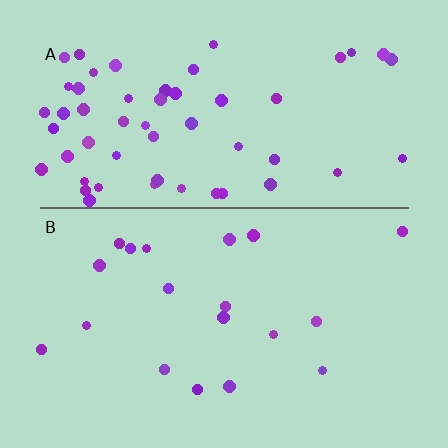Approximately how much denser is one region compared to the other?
Approximately 2.9× — region A over region B.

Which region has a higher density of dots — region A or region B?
A (the top).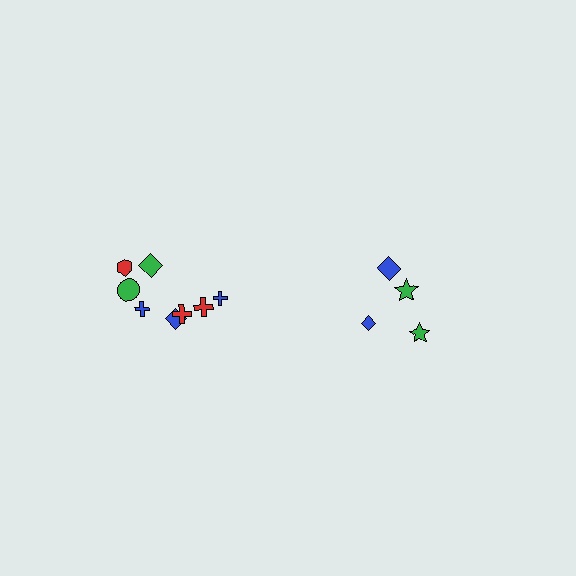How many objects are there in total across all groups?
There are 12 objects.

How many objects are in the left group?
There are 8 objects.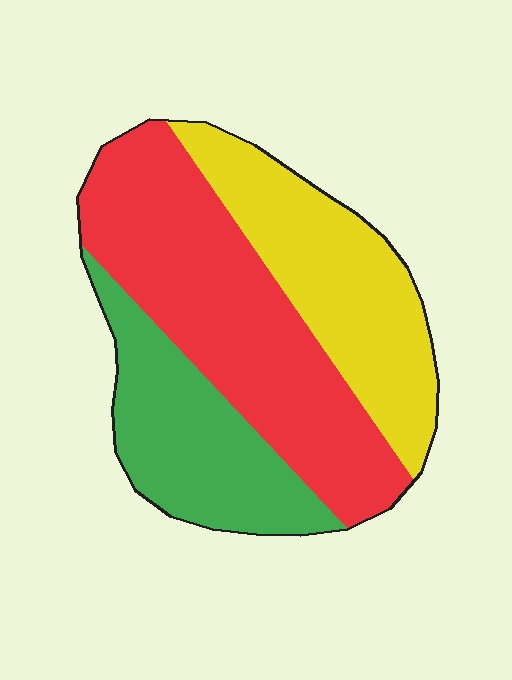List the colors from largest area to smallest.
From largest to smallest: red, yellow, green.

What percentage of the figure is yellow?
Yellow takes up about one third (1/3) of the figure.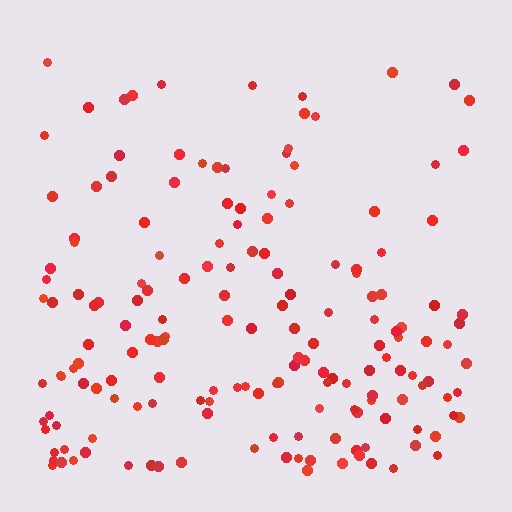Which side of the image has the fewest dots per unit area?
The top.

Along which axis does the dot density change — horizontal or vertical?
Vertical.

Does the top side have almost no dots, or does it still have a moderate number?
Still a moderate number, just noticeably fewer than the bottom.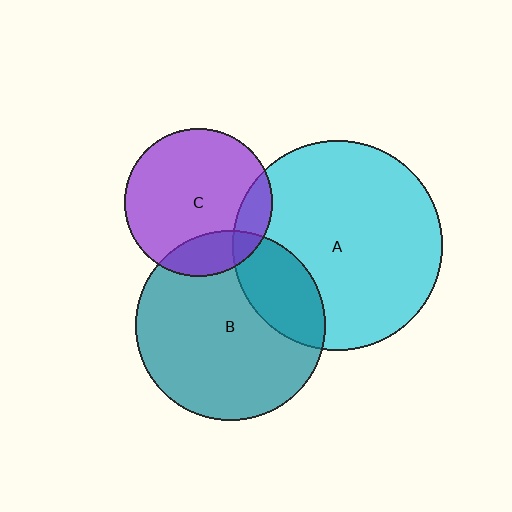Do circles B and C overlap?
Yes.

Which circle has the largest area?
Circle A (cyan).